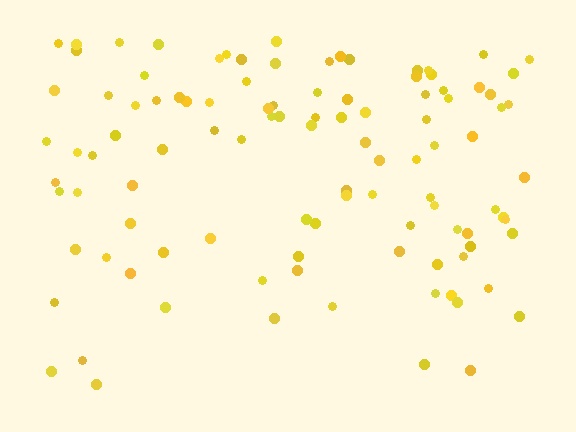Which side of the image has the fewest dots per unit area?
The bottom.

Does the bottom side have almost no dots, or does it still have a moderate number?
Still a moderate number, just noticeably fewer than the top.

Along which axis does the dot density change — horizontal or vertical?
Vertical.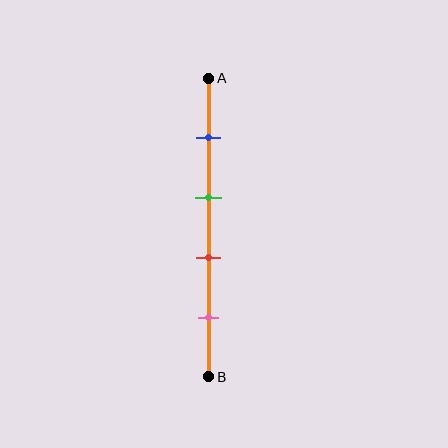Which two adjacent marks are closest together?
The green and red marks are the closest adjacent pair.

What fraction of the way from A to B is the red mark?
The red mark is approximately 60% (0.6) of the way from A to B.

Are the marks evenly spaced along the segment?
Yes, the marks are approximately evenly spaced.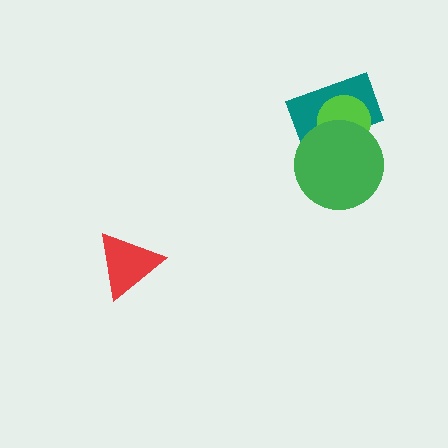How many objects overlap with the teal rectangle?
2 objects overlap with the teal rectangle.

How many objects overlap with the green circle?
2 objects overlap with the green circle.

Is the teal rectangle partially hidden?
Yes, it is partially covered by another shape.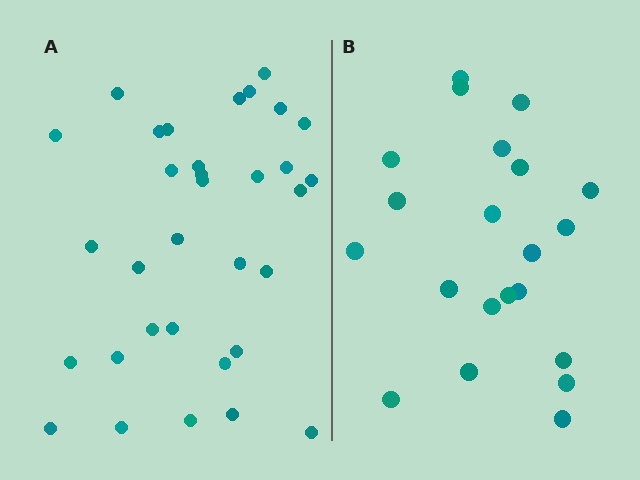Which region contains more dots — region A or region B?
Region A (the left region) has more dots.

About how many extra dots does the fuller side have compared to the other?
Region A has roughly 12 or so more dots than region B.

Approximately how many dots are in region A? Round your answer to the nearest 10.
About 30 dots. (The exact count is 33, which rounds to 30.)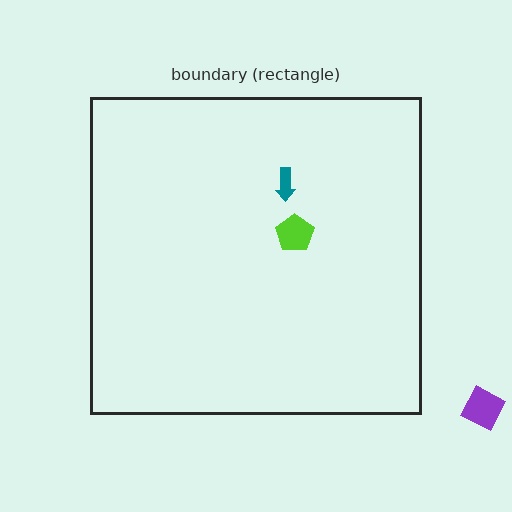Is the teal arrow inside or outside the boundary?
Inside.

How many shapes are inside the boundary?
2 inside, 1 outside.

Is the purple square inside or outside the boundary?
Outside.